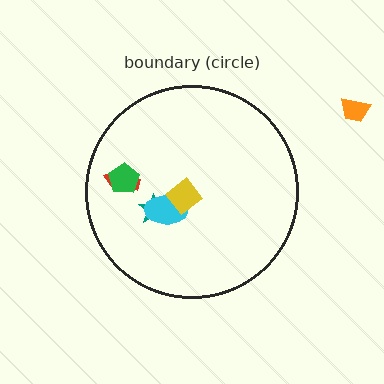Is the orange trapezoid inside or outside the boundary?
Outside.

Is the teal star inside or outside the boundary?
Inside.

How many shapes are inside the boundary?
5 inside, 1 outside.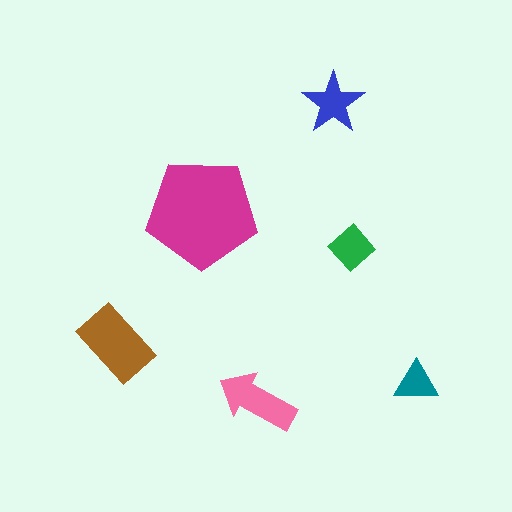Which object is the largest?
The magenta pentagon.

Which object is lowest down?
The pink arrow is bottommost.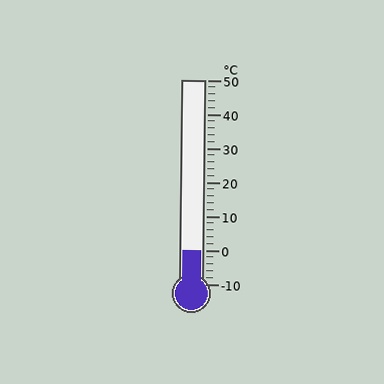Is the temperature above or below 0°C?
The temperature is at 0°C.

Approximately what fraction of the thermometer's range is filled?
The thermometer is filled to approximately 15% of its range.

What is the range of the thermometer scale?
The thermometer scale ranges from -10°C to 50°C.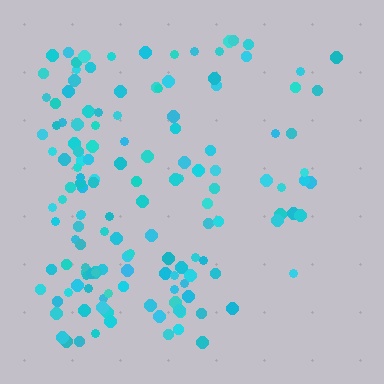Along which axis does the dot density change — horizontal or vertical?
Horizontal.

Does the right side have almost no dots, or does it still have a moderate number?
Still a moderate number, just noticeably fewer than the left.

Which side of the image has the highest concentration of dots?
The left.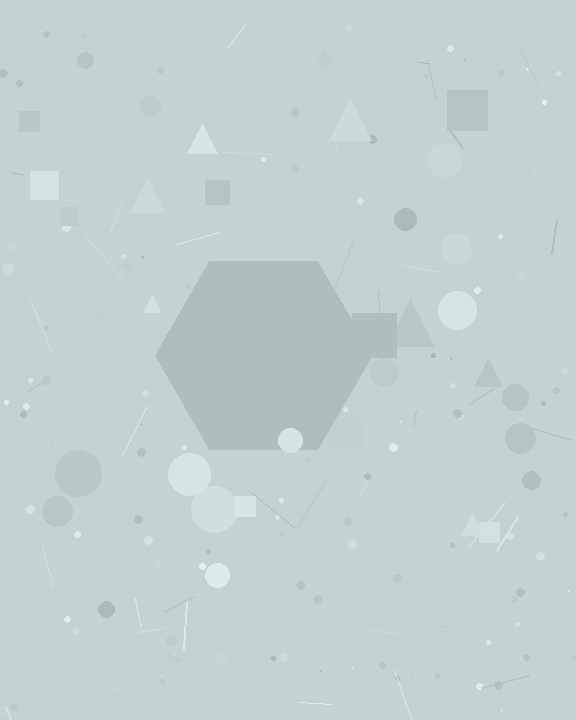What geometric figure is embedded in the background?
A hexagon is embedded in the background.